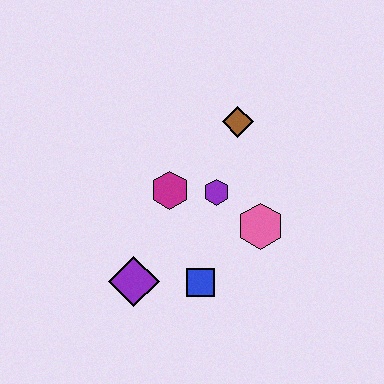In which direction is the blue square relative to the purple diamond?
The blue square is to the right of the purple diamond.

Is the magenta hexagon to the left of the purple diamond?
No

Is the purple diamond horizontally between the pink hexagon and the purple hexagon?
No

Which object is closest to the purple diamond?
The blue square is closest to the purple diamond.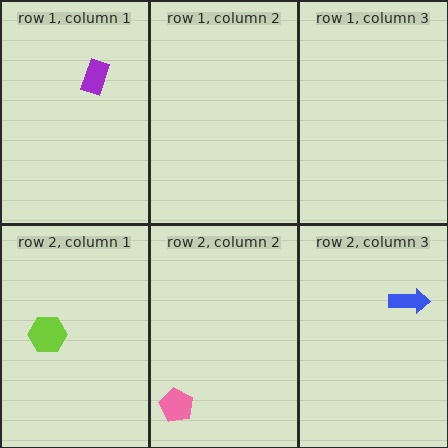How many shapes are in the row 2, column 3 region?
1.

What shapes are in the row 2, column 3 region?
The blue arrow.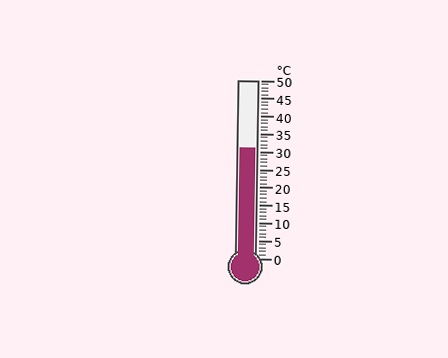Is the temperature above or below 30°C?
The temperature is above 30°C.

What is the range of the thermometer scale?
The thermometer scale ranges from 0°C to 50°C.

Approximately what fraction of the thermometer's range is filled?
The thermometer is filled to approximately 60% of its range.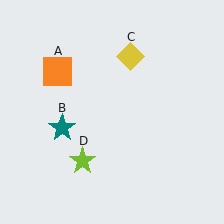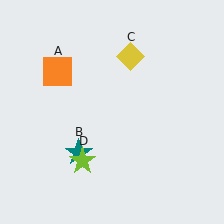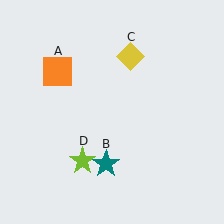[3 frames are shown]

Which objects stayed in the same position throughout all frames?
Orange square (object A) and yellow diamond (object C) and lime star (object D) remained stationary.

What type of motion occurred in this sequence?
The teal star (object B) rotated counterclockwise around the center of the scene.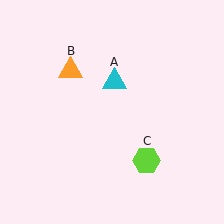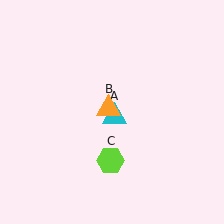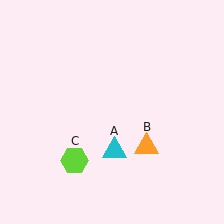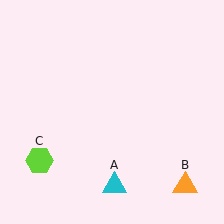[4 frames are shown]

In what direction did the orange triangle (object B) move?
The orange triangle (object B) moved down and to the right.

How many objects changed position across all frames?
3 objects changed position: cyan triangle (object A), orange triangle (object B), lime hexagon (object C).